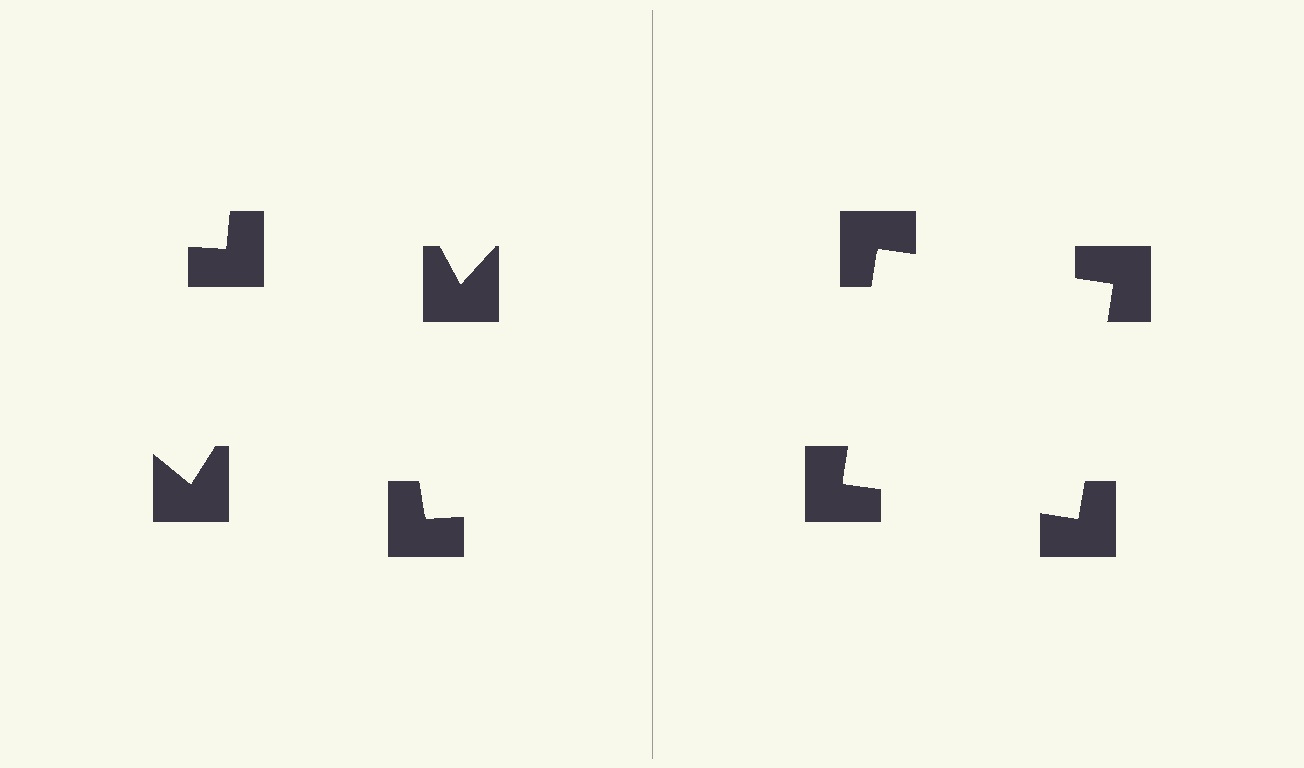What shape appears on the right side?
An illusory square.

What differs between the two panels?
The notched squares are positioned identically on both sides; only the wedge orientations differ. On the right they align to a square; on the left they are misaligned.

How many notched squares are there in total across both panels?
8 — 4 on each side.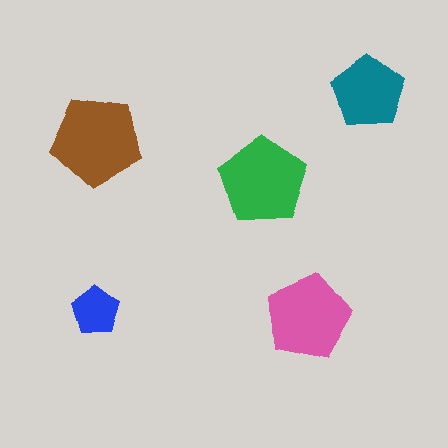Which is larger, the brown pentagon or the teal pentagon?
The brown one.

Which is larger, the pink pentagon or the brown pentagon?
The brown one.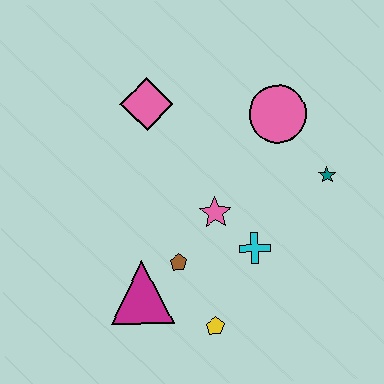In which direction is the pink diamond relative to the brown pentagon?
The pink diamond is above the brown pentagon.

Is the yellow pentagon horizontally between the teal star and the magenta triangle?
Yes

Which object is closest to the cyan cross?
The pink star is closest to the cyan cross.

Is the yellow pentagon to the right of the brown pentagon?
Yes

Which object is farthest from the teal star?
The magenta triangle is farthest from the teal star.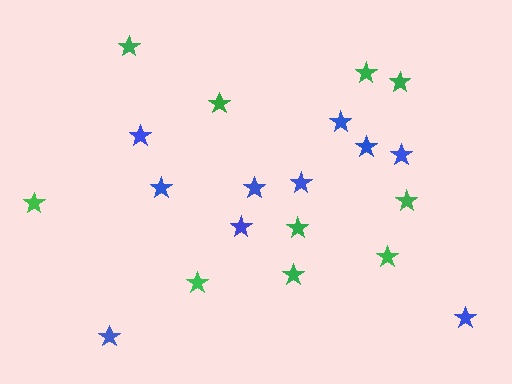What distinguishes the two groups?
There are 2 groups: one group of blue stars (10) and one group of green stars (10).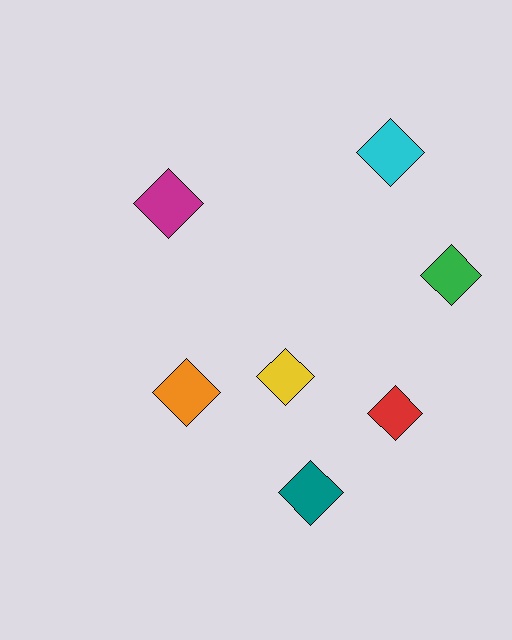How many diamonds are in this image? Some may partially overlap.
There are 7 diamonds.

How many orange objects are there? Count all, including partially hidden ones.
There is 1 orange object.